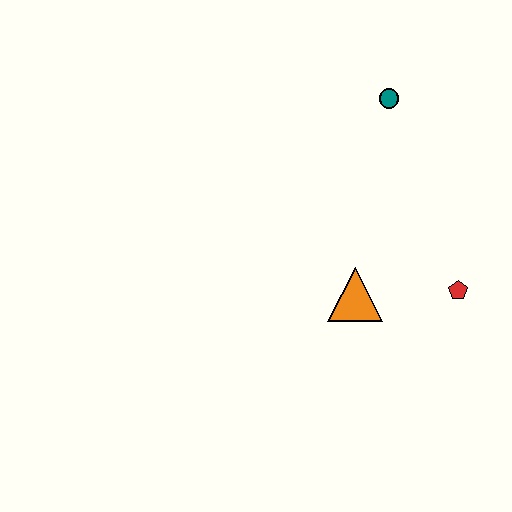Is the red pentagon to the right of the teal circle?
Yes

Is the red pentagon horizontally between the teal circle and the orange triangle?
No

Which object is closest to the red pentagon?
The orange triangle is closest to the red pentagon.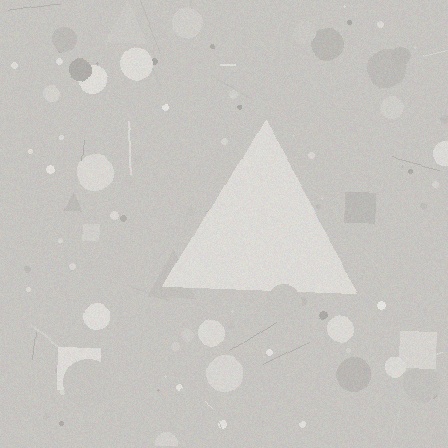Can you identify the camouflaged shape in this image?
The camouflaged shape is a triangle.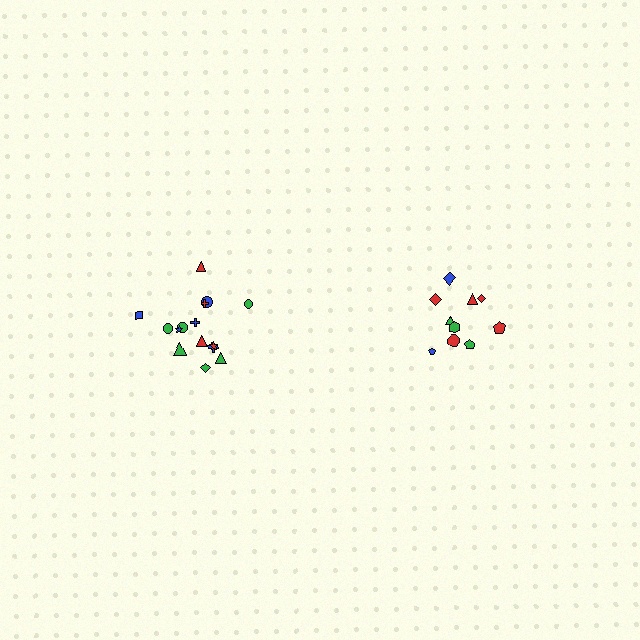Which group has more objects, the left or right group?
The left group.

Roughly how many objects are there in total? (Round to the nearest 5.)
Roughly 25 objects in total.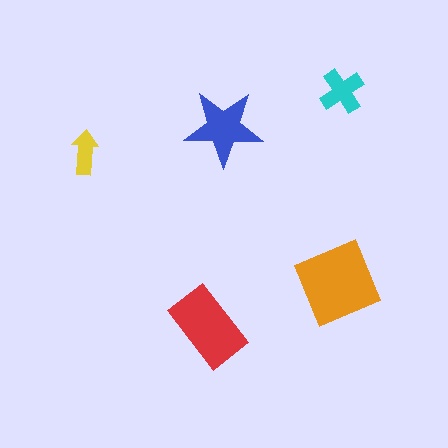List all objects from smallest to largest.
The yellow arrow, the cyan cross, the blue star, the red rectangle, the orange diamond.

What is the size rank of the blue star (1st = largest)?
3rd.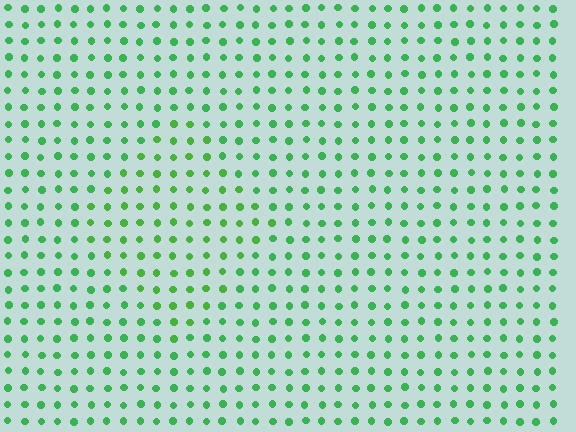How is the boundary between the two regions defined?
The boundary is defined purely by a slight shift in hue (about 19 degrees). Spacing, size, and orientation are identical on both sides.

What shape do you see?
I see a diamond.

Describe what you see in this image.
The image is filled with small green elements in a uniform arrangement. A diamond-shaped region is visible where the elements are tinted to a slightly different hue, forming a subtle color boundary.